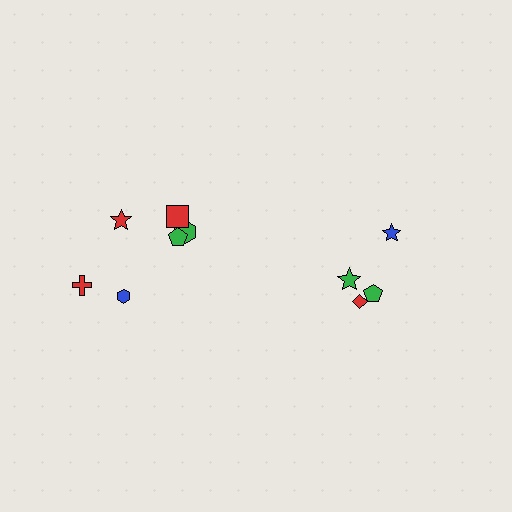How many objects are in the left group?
There are 6 objects.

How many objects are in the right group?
There are 4 objects.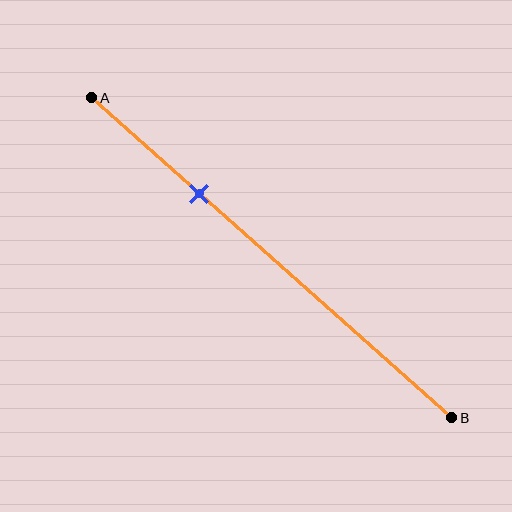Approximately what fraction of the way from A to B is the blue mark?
The blue mark is approximately 30% of the way from A to B.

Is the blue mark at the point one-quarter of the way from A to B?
No, the mark is at about 30% from A, not at the 25% one-quarter point.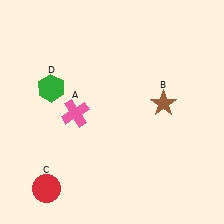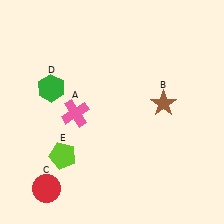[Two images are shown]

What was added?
A lime pentagon (E) was added in Image 2.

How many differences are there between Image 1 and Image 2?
There is 1 difference between the two images.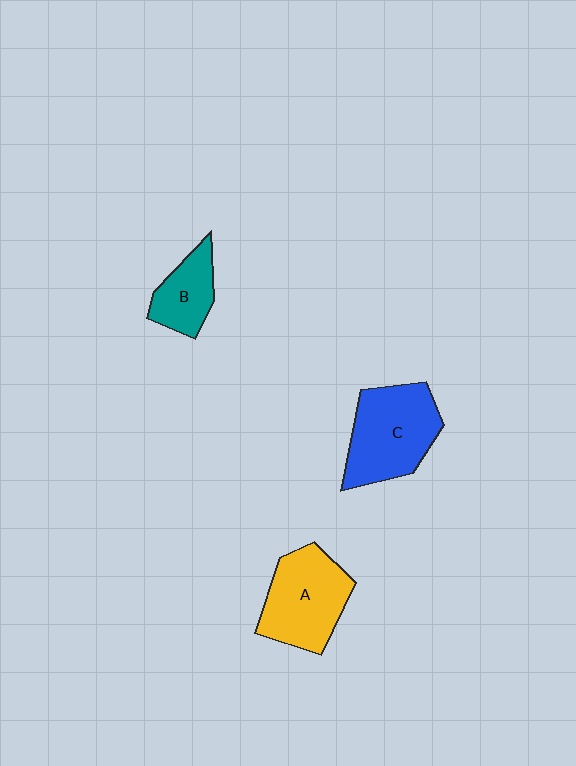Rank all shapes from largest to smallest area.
From largest to smallest: C (blue), A (yellow), B (teal).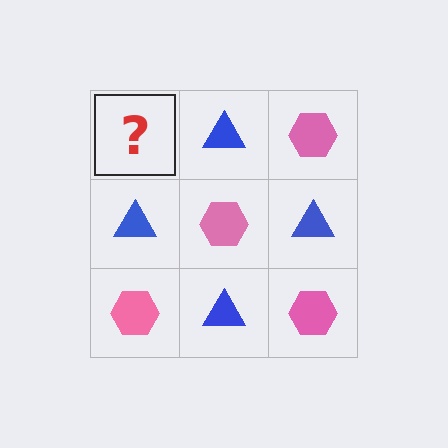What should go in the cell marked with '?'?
The missing cell should contain a pink hexagon.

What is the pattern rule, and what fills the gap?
The rule is that it alternates pink hexagon and blue triangle in a checkerboard pattern. The gap should be filled with a pink hexagon.